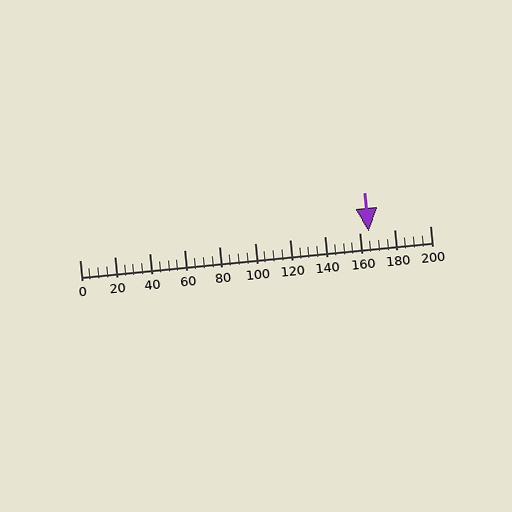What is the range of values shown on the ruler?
The ruler shows values from 0 to 200.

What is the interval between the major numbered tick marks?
The major tick marks are spaced 20 units apart.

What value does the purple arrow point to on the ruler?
The purple arrow points to approximately 165.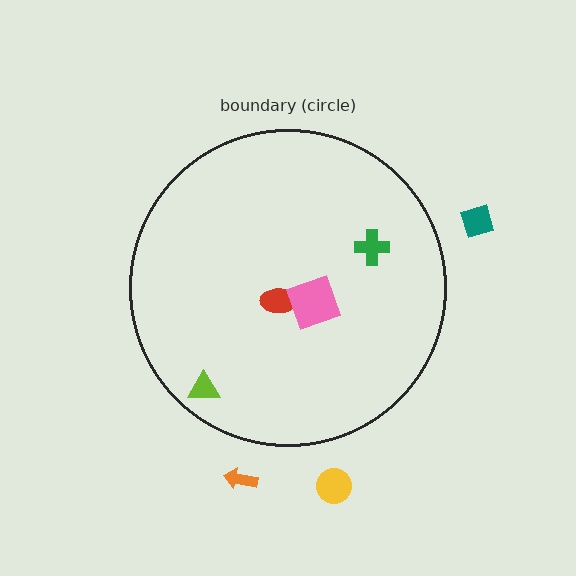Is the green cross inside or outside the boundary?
Inside.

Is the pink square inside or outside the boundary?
Inside.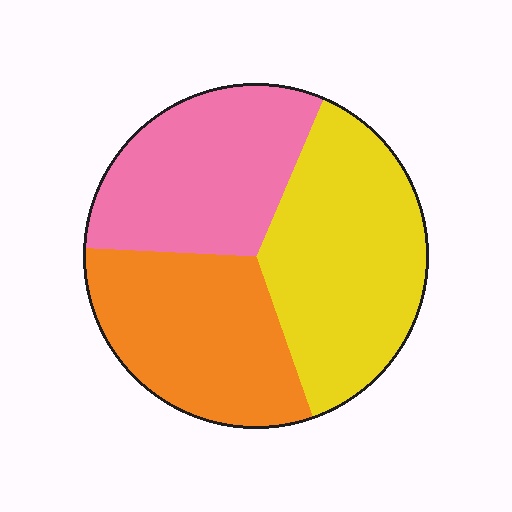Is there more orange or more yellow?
Yellow.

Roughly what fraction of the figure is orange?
Orange covers 31% of the figure.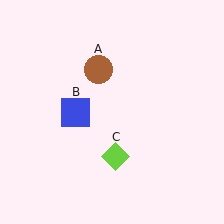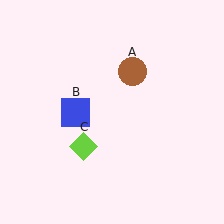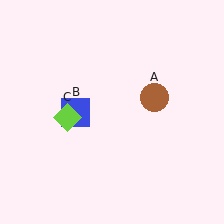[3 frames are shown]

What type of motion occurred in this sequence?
The brown circle (object A), lime diamond (object C) rotated clockwise around the center of the scene.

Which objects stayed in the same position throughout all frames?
Blue square (object B) remained stationary.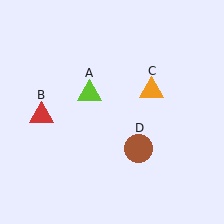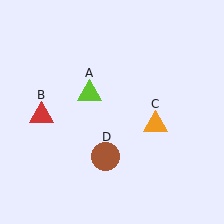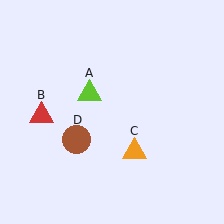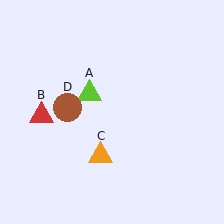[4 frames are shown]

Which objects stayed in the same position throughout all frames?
Lime triangle (object A) and red triangle (object B) remained stationary.